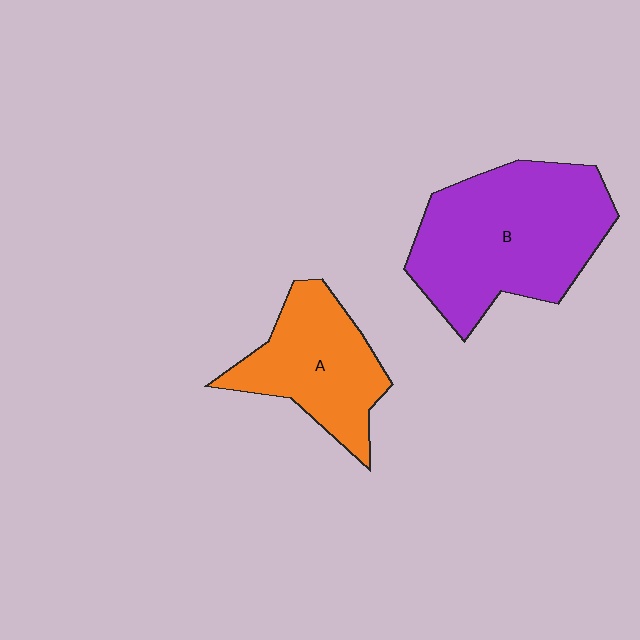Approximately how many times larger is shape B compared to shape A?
Approximately 1.6 times.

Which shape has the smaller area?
Shape A (orange).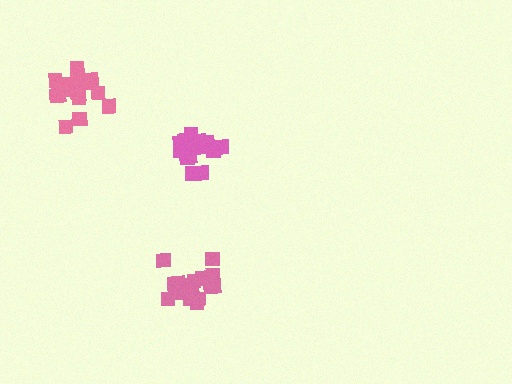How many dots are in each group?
Group 1: 15 dots, Group 2: 20 dots, Group 3: 20 dots (55 total).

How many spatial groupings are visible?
There are 3 spatial groupings.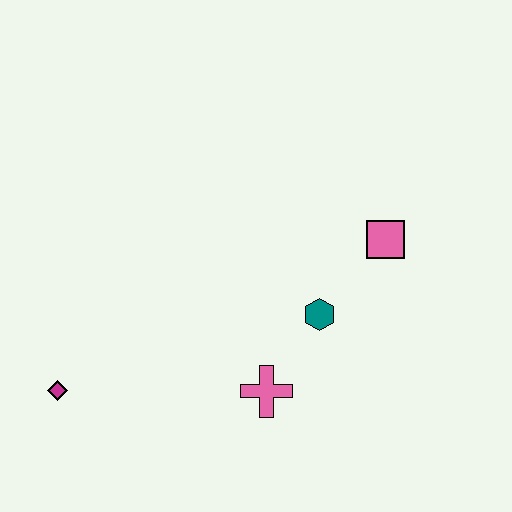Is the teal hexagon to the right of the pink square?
No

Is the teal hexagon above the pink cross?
Yes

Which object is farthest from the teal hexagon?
The magenta diamond is farthest from the teal hexagon.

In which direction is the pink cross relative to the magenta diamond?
The pink cross is to the right of the magenta diamond.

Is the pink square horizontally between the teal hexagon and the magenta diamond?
No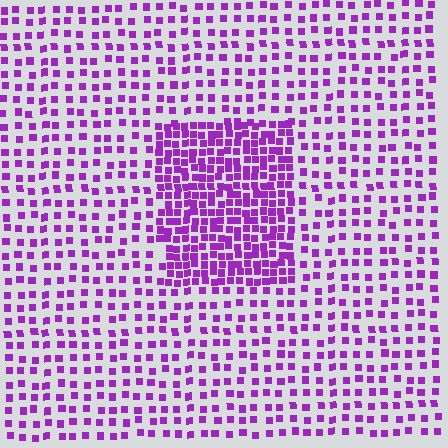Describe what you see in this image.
The image contains small purple elements arranged at two different densities. A rectangle-shaped region is visible where the elements are more densely packed than the surrounding area.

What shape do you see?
I see a rectangle.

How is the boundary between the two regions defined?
The boundary is defined by a change in element density (approximately 2.2x ratio). All elements are the same color, size, and shape.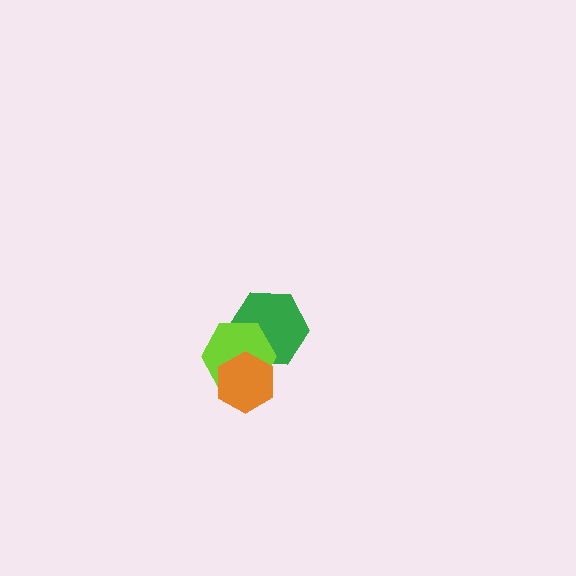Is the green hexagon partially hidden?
Yes, it is partially covered by another shape.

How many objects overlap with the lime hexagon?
2 objects overlap with the lime hexagon.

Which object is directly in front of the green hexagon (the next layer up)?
The lime hexagon is directly in front of the green hexagon.